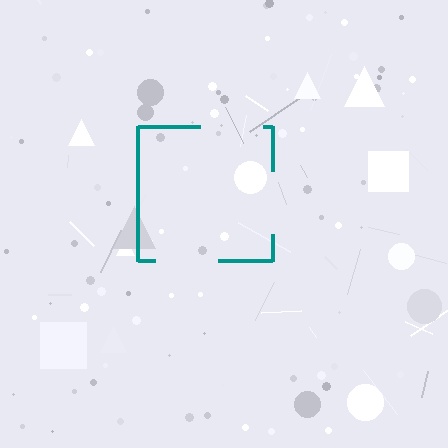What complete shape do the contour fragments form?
The contour fragments form a square.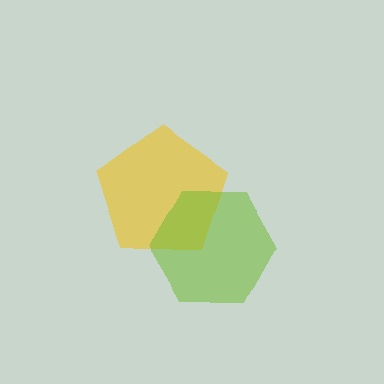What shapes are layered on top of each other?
The layered shapes are: a yellow pentagon, a lime hexagon.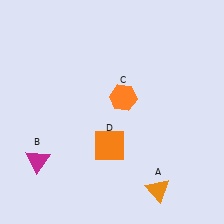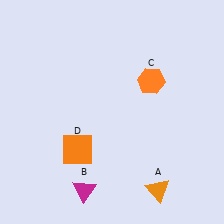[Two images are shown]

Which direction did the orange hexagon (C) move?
The orange hexagon (C) moved right.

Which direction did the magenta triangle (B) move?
The magenta triangle (B) moved right.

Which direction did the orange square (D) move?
The orange square (D) moved left.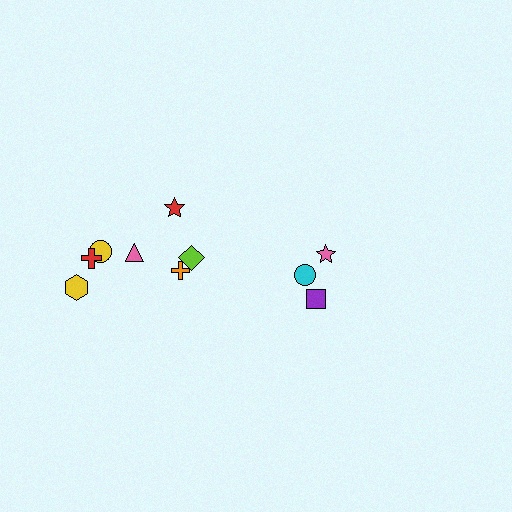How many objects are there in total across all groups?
There are 10 objects.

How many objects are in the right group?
There are 3 objects.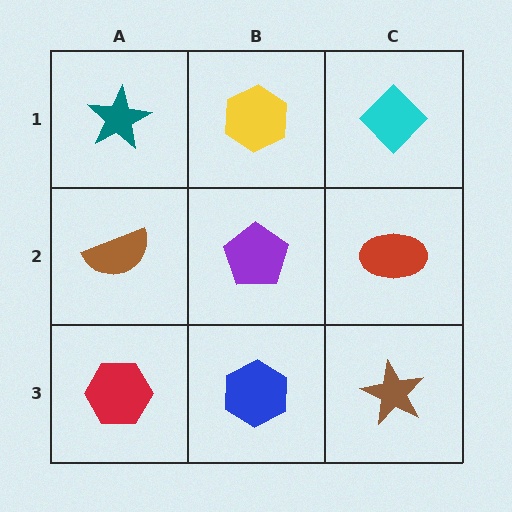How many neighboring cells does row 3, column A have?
2.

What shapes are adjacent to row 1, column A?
A brown semicircle (row 2, column A), a yellow hexagon (row 1, column B).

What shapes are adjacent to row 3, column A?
A brown semicircle (row 2, column A), a blue hexagon (row 3, column B).